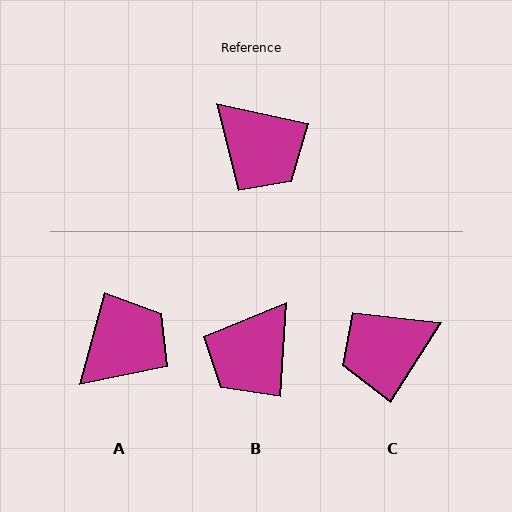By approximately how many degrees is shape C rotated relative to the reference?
Approximately 111 degrees clockwise.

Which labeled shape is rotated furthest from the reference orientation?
C, about 111 degrees away.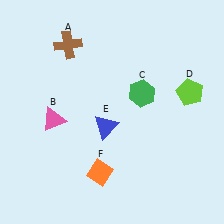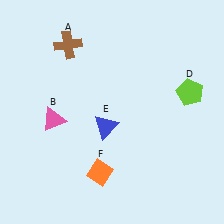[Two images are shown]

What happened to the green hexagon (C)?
The green hexagon (C) was removed in Image 2. It was in the top-right area of Image 1.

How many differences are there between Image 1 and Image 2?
There is 1 difference between the two images.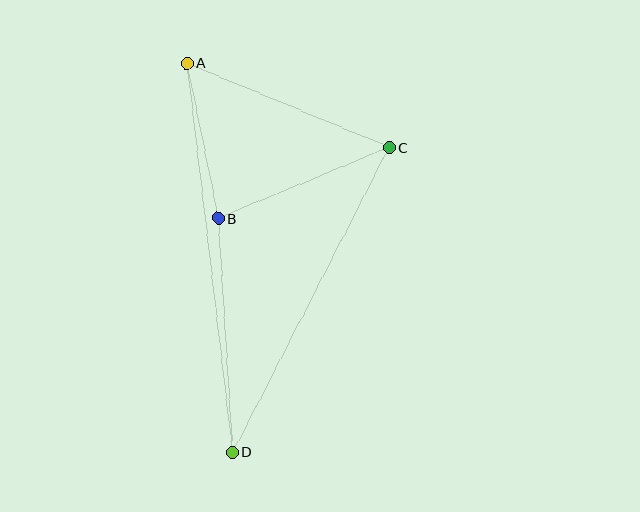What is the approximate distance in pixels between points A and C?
The distance between A and C is approximately 219 pixels.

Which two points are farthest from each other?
Points A and D are farthest from each other.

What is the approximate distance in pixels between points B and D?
The distance between B and D is approximately 234 pixels.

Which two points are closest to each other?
Points A and B are closest to each other.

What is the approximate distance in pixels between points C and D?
The distance between C and D is approximately 343 pixels.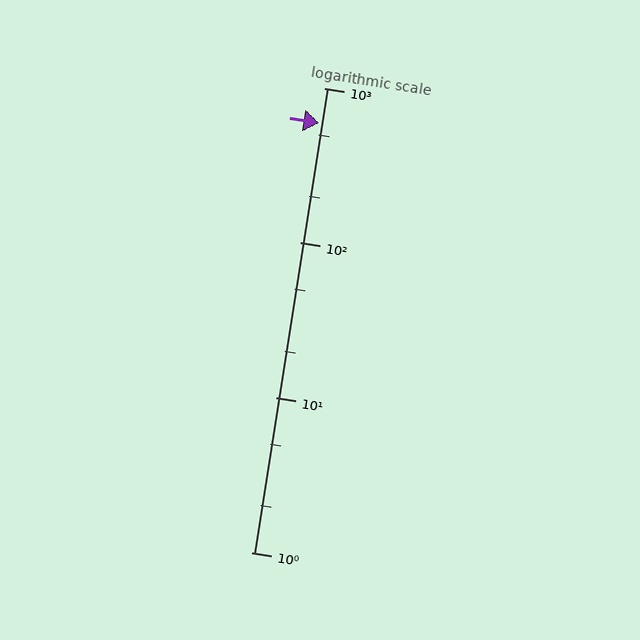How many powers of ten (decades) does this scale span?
The scale spans 3 decades, from 1 to 1000.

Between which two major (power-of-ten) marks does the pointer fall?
The pointer is between 100 and 1000.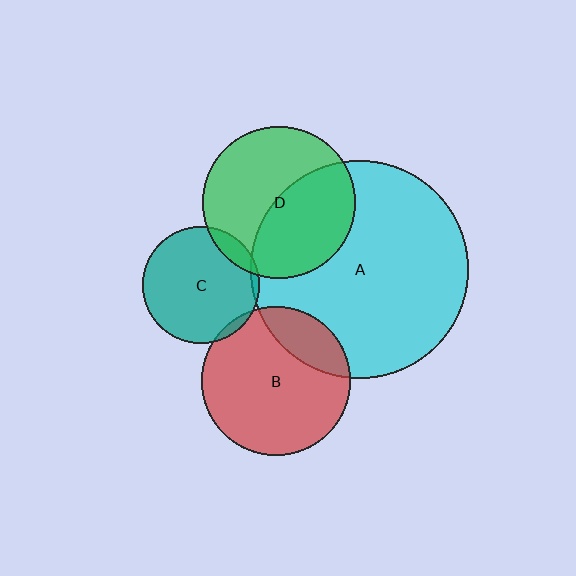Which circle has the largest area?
Circle A (cyan).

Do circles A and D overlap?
Yes.